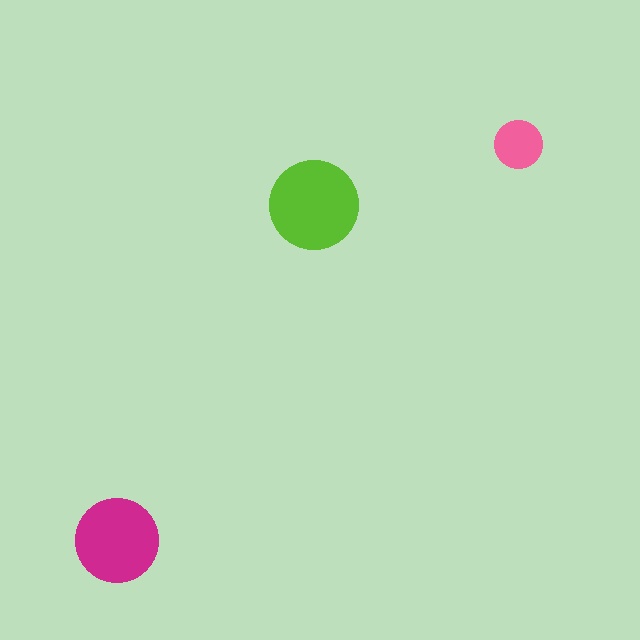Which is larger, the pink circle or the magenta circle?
The magenta one.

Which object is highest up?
The pink circle is topmost.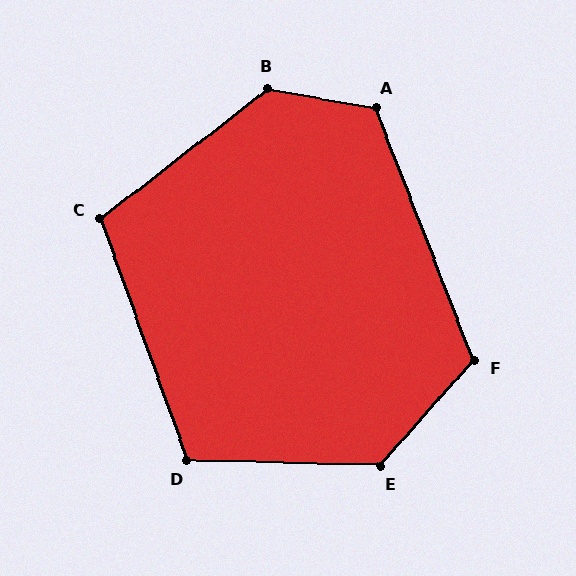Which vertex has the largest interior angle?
B, at approximately 132 degrees.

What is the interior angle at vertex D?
Approximately 111 degrees (obtuse).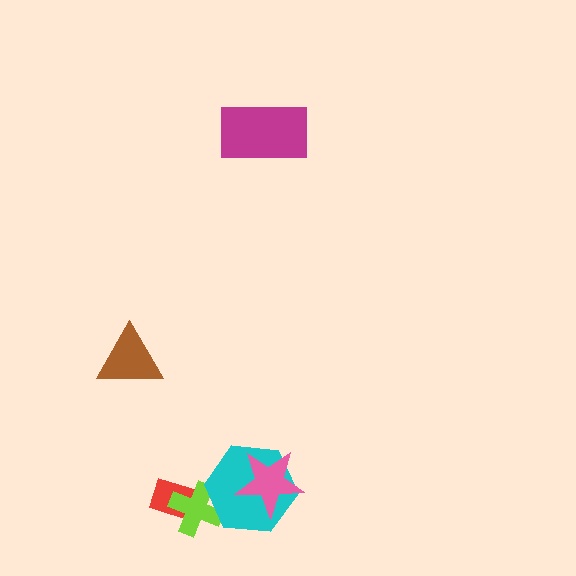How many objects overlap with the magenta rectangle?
0 objects overlap with the magenta rectangle.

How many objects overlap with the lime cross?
2 objects overlap with the lime cross.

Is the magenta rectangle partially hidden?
No, no other shape covers it.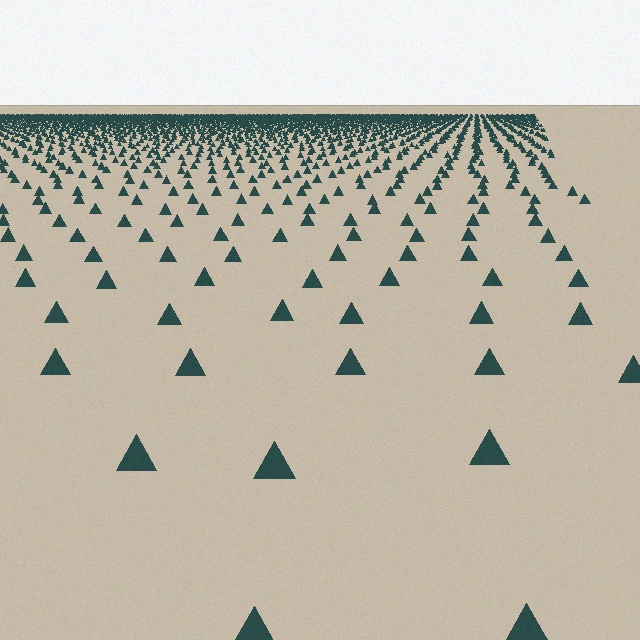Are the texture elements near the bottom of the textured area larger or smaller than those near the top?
Larger. Near the bottom, elements are closer to the viewer and appear at a bigger on-screen size.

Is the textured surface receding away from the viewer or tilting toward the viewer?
The surface is receding away from the viewer. Texture elements get smaller and denser toward the top.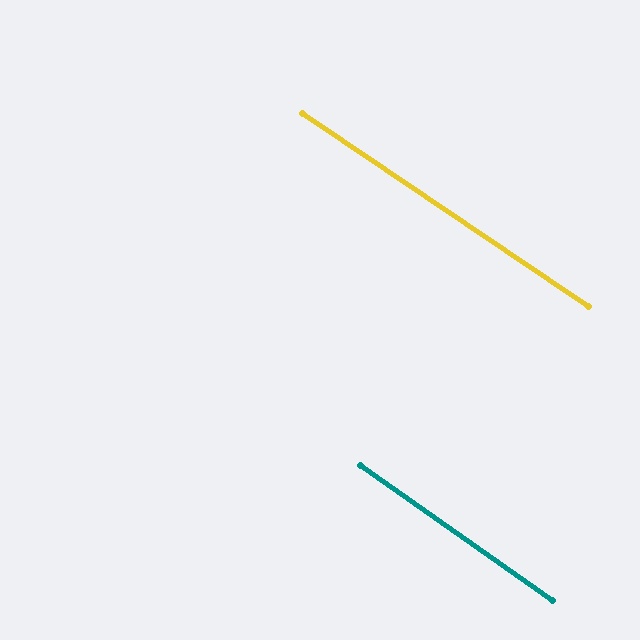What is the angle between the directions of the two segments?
Approximately 1 degree.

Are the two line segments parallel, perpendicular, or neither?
Parallel — their directions differ by only 1.1°.